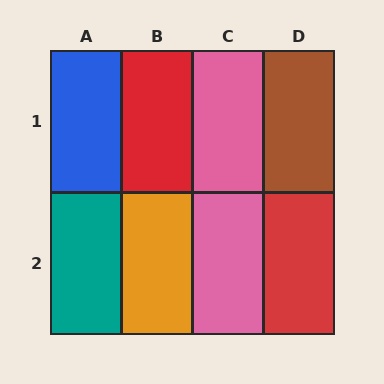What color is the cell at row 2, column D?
Red.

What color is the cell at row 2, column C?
Pink.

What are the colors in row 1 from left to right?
Blue, red, pink, brown.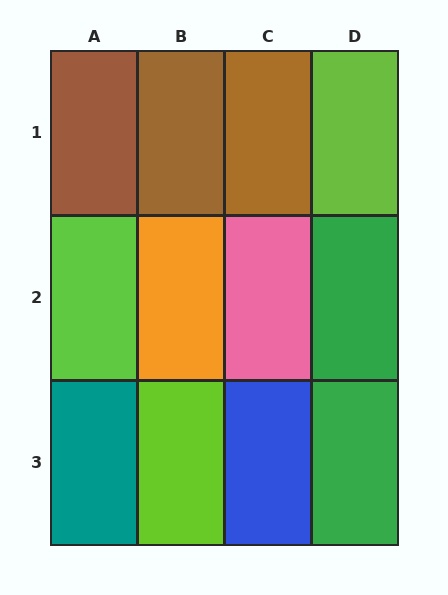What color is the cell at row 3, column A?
Teal.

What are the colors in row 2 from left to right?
Lime, orange, pink, green.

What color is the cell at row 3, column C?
Blue.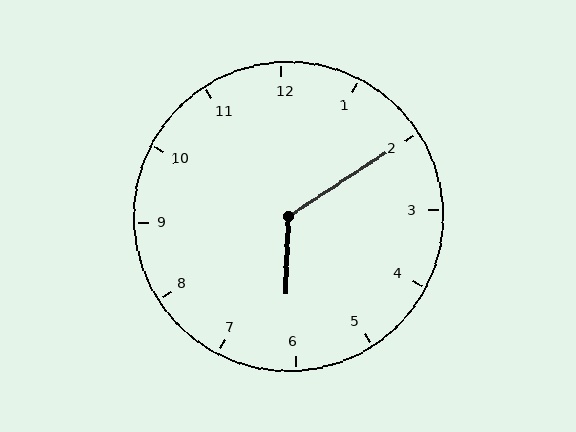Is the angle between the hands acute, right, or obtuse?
It is obtuse.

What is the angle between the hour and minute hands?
Approximately 125 degrees.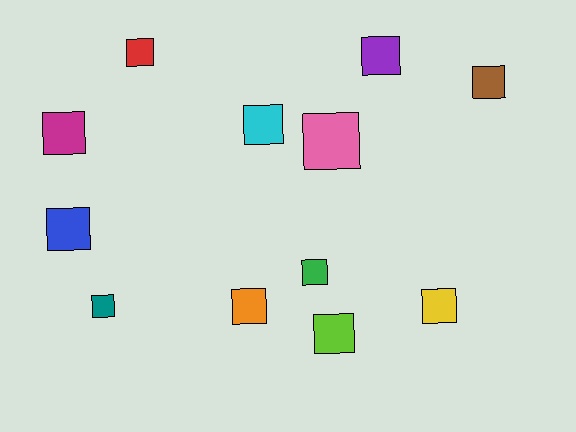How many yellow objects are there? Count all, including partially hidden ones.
There is 1 yellow object.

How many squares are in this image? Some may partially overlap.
There are 12 squares.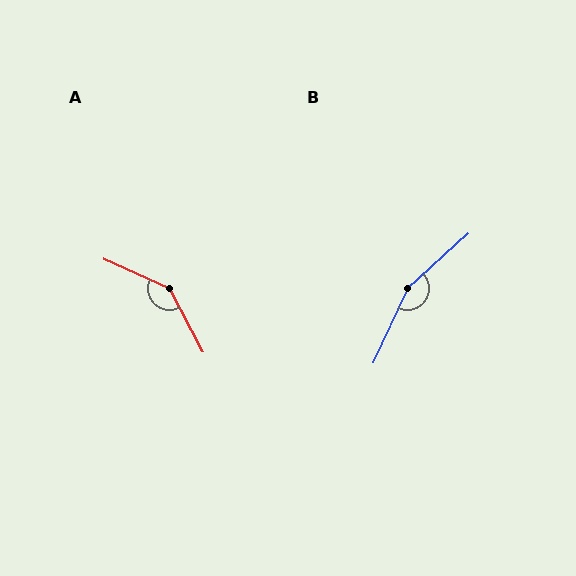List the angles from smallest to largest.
A (142°), B (157°).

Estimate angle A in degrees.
Approximately 142 degrees.